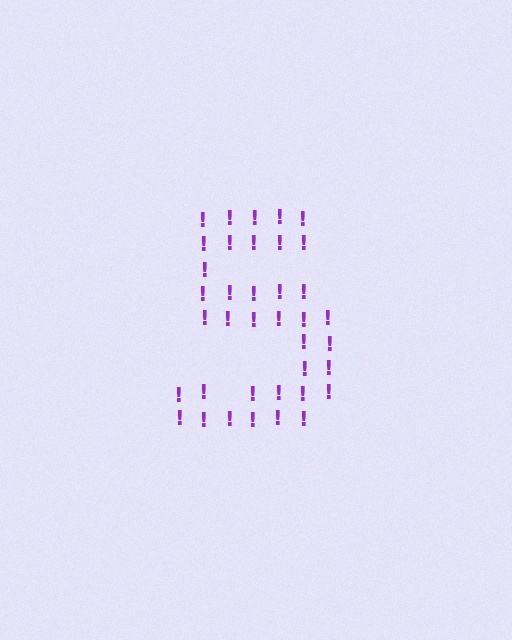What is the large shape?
The large shape is the digit 5.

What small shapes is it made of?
It is made of small exclamation marks.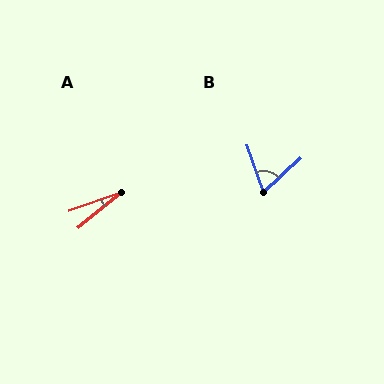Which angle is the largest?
B, at approximately 67 degrees.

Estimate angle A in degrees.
Approximately 20 degrees.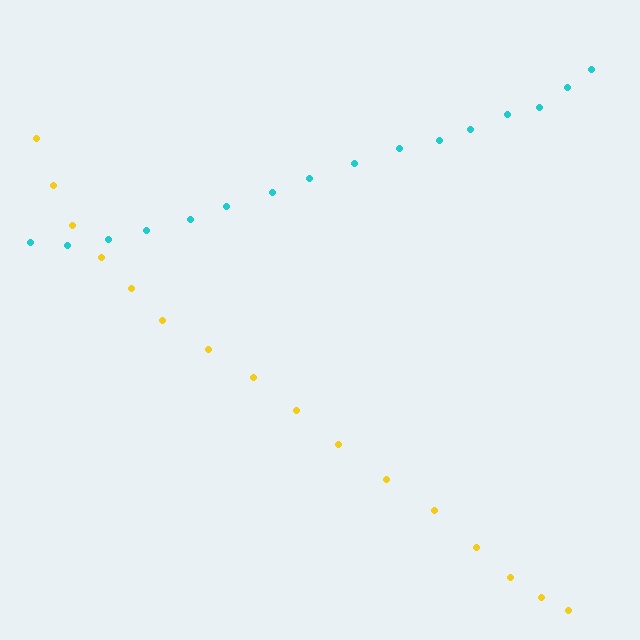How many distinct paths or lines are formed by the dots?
There are 2 distinct paths.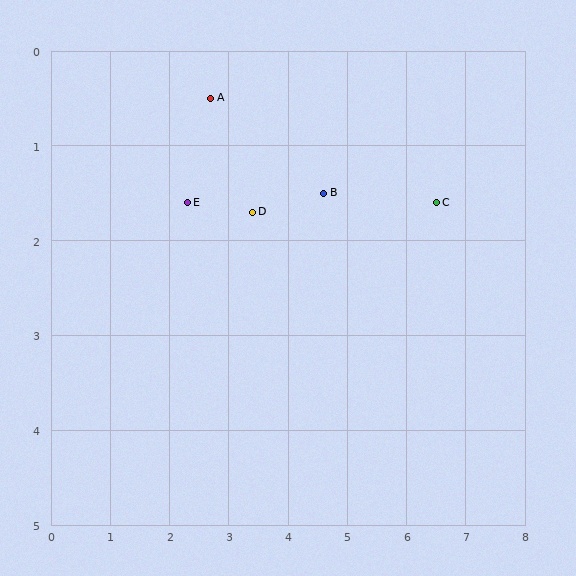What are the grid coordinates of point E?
Point E is at approximately (2.3, 1.6).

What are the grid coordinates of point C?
Point C is at approximately (6.5, 1.6).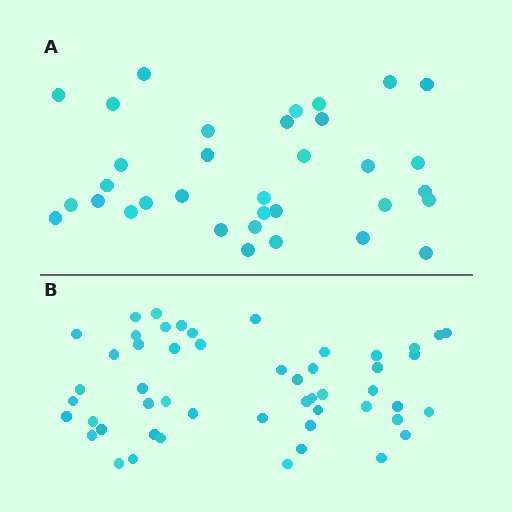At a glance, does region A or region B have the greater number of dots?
Region B (the bottom region) has more dots.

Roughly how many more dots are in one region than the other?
Region B has approximately 15 more dots than region A.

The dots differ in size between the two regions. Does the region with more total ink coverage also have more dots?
No. Region A has more total ink coverage because its dots are larger, but region B actually contains more individual dots. Total area can be misleading — the number of items is what matters here.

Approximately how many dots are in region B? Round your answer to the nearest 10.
About 50 dots. (The exact count is 51, which rounds to 50.)